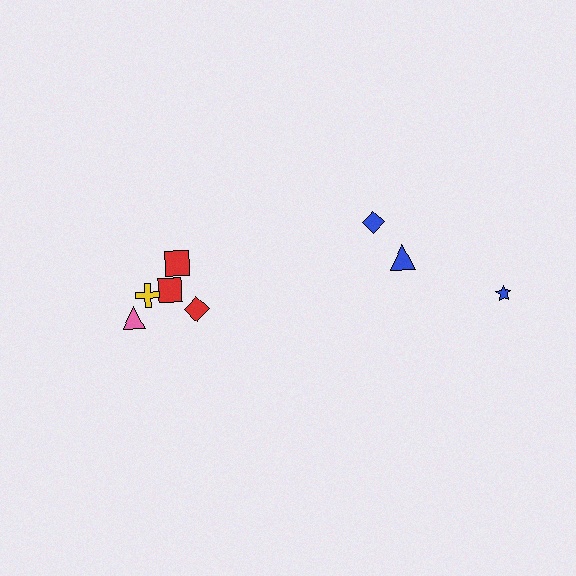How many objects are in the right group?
There are 3 objects.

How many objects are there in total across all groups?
There are 8 objects.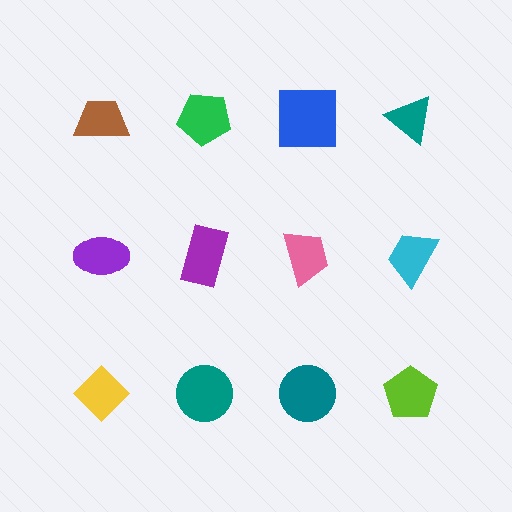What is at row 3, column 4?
A lime pentagon.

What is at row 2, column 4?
A cyan trapezoid.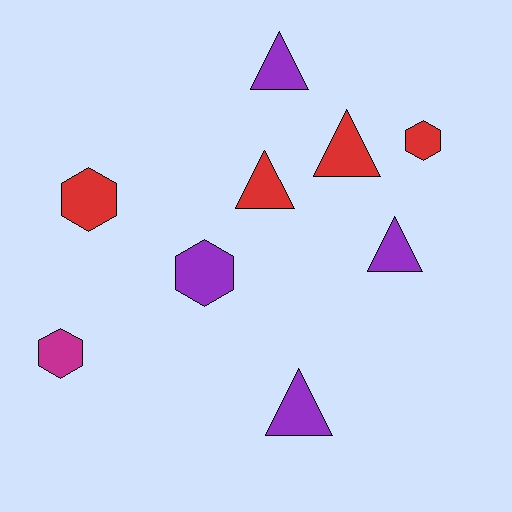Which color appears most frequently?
Purple, with 4 objects.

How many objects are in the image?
There are 9 objects.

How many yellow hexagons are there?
There are no yellow hexagons.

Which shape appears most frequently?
Triangle, with 5 objects.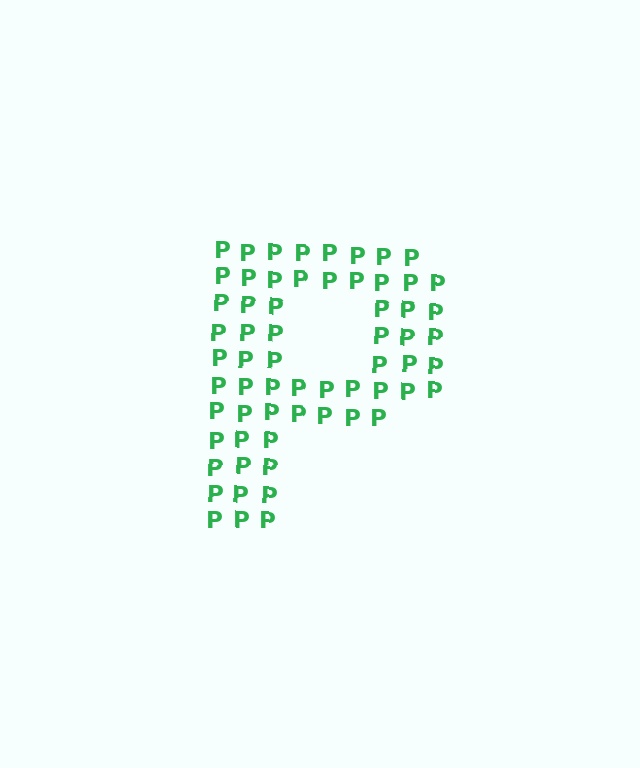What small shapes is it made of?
It is made of small letter P's.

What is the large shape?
The large shape is the letter P.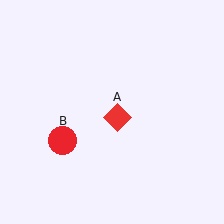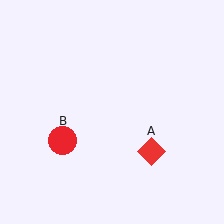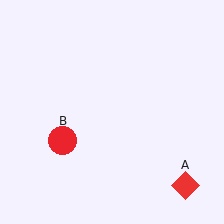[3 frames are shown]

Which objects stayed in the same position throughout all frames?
Red circle (object B) remained stationary.